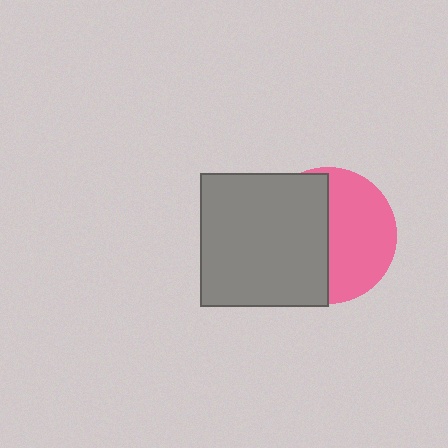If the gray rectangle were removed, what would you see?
You would see the complete pink circle.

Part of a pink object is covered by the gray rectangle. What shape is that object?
It is a circle.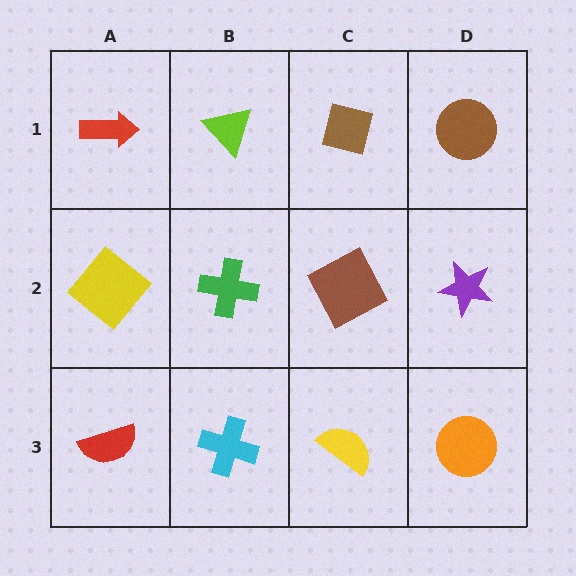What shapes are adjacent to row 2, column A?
A red arrow (row 1, column A), a red semicircle (row 3, column A), a green cross (row 2, column B).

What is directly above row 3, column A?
A yellow diamond.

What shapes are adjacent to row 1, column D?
A purple star (row 2, column D), a brown square (row 1, column C).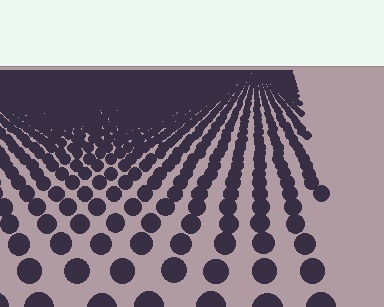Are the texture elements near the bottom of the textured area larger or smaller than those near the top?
Larger. Near the bottom, elements are closer to the viewer and appear at a bigger on-screen size.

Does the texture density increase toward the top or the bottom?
Density increases toward the top.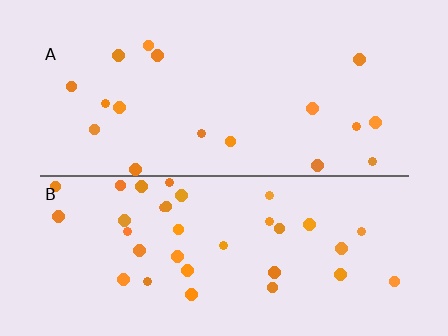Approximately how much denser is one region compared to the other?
Approximately 2.0× — region B over region A.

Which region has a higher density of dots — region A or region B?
B (the bottom).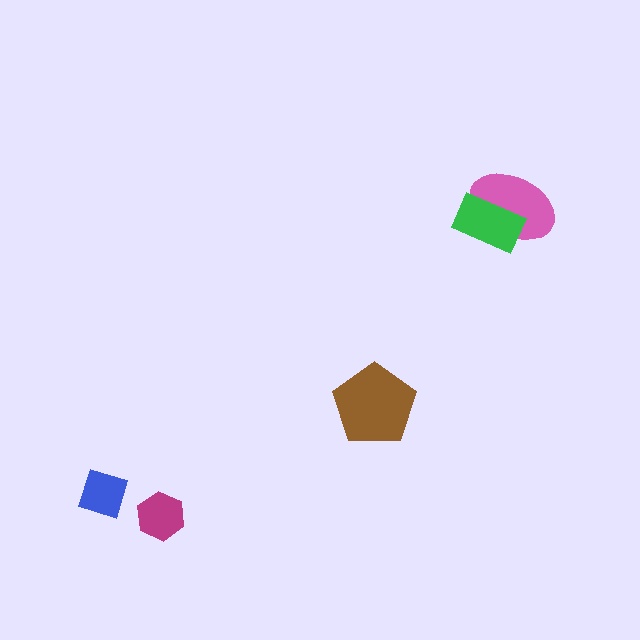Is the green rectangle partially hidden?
No, no other shape covers it.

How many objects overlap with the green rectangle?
1 object overlaps with the green rectangle.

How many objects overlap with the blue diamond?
0 objects overlap with the blue diamond.